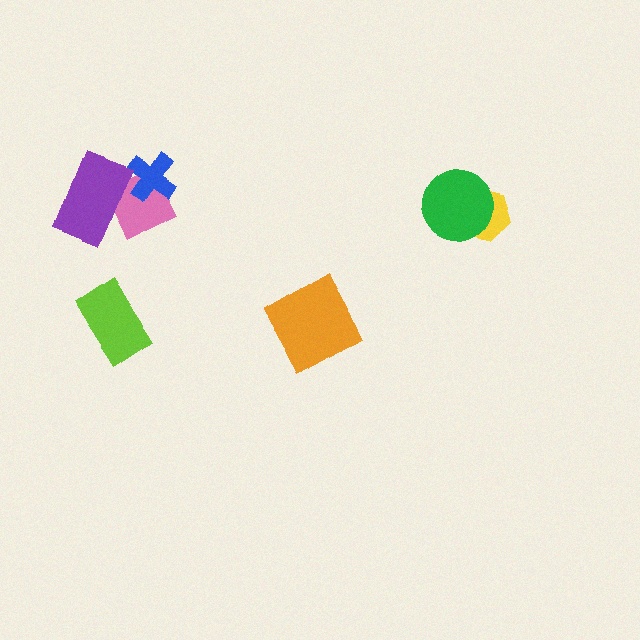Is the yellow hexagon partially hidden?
Yes, it is partially covered by another shape.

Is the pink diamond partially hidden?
Yes, it is partially covered by another shape.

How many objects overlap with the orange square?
0 objects overlap with the orange square.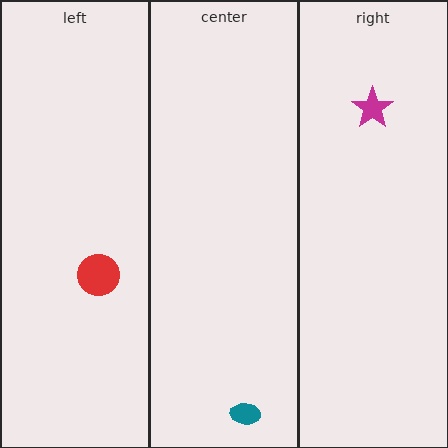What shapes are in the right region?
The magenta star.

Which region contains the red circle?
The left region.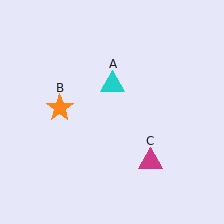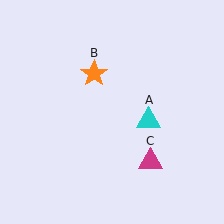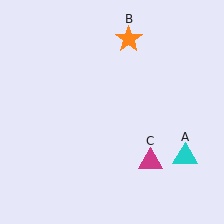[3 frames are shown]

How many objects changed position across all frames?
2 objects changed position: cyan triangle (object A), orange star (object B).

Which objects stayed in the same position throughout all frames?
Magenta triangle (object C) remained stationary.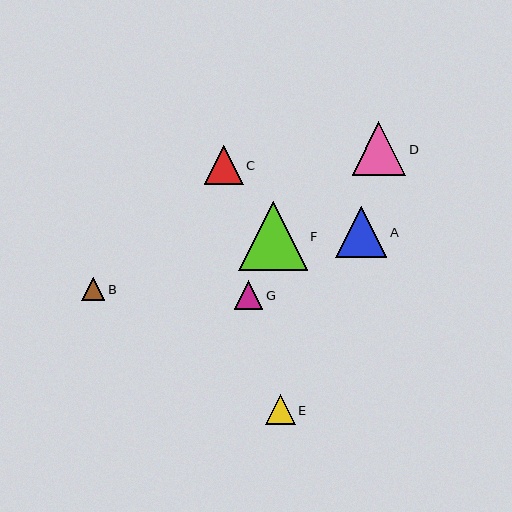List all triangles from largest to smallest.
From largest to smallest: F, D, A, C, E, G, B.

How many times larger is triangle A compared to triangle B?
Triangle A is approximately 2.2 times the size of triangle B.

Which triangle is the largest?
Triangle F is the largest with a size of approximately 69 pixels.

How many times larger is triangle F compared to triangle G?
Triangle F is approximately 2.4 times the size of triangle G.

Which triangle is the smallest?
Triangle B is the smallest with a size of approximately 23 pixels.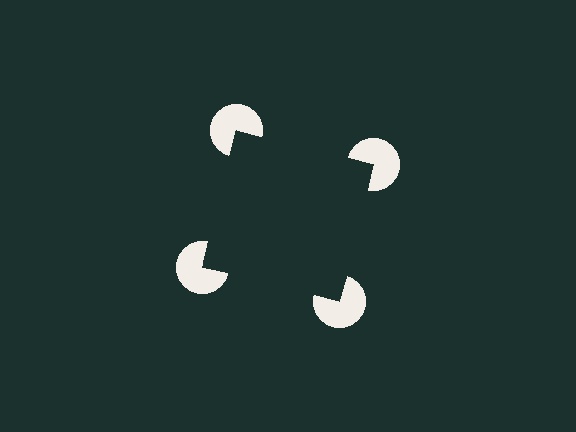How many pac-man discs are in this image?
There are 4 — one at each vertex of the illusory square.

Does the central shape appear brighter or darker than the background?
It typically appears slightly darker than the background, even though no actual brightness change is drawn.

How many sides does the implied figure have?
4 sides.